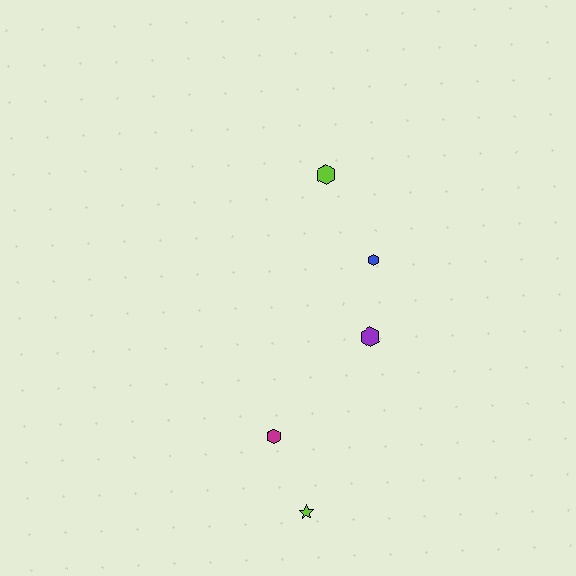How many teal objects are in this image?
There are no teal objects.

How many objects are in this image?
There are 5 objects.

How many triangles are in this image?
There are no triangles.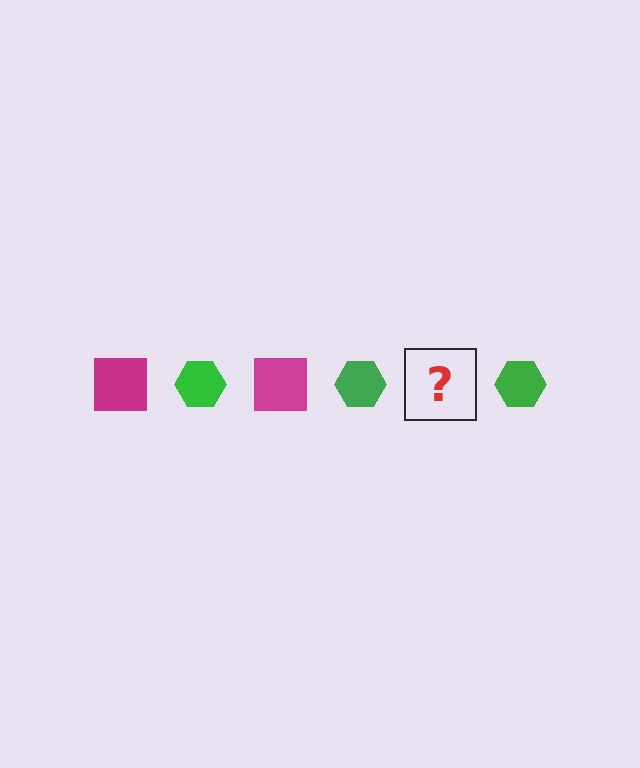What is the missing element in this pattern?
The missing element is a magenta square.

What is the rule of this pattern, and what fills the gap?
The rule is that the pattern alternates between magenta square and green hexagon. The gap should be filled with a magenta square.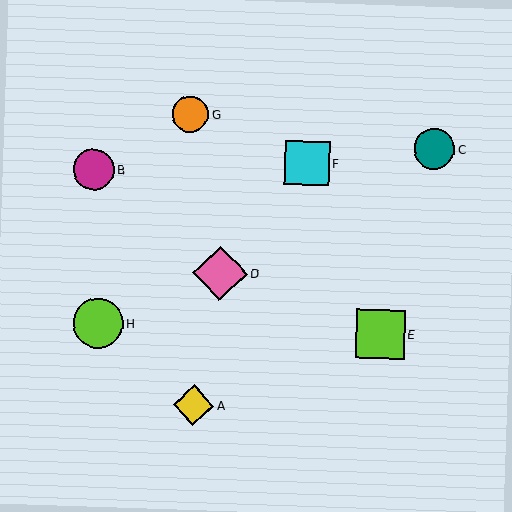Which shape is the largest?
The pink diamond (labeled D) is the largest.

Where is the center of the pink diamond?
The center of the pink diamond is at (220, 273).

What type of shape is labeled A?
Shape A is a yellow diamond.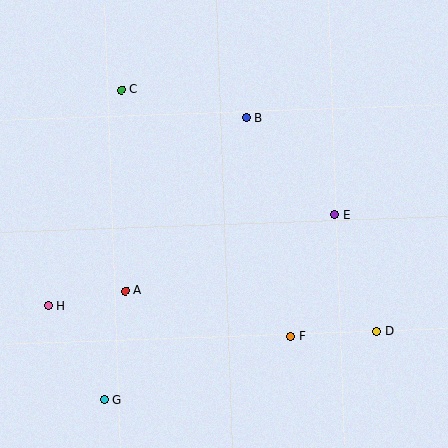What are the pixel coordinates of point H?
Point H is at (48, 306).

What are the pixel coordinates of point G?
Point G is at (105, 400).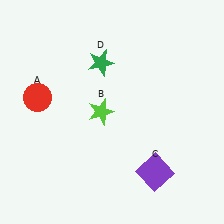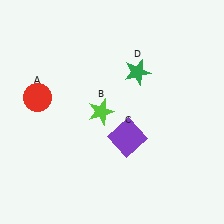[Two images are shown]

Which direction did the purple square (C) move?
The purple square (C) moved up.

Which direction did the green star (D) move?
The green star (D) moved right.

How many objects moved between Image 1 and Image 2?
2 objects moved between the two images.